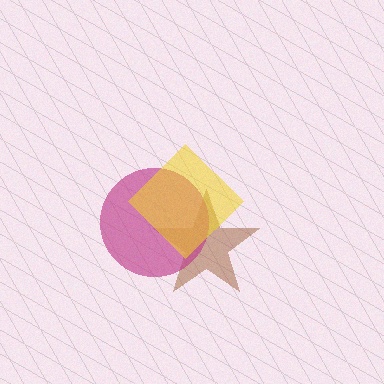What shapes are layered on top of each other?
The layered shapes are: a brown star, a magenta circle, a yellow diamond.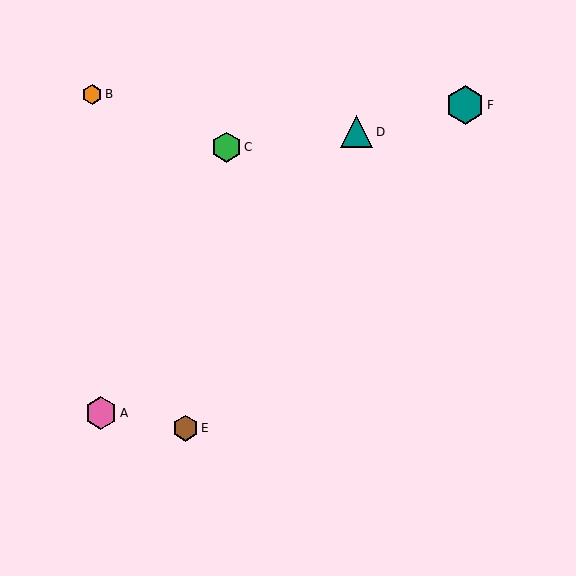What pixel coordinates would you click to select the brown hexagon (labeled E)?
Click at (185, 428) to select the brown hexagon E.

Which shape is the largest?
The teal hexagon (labeled F) is the largest.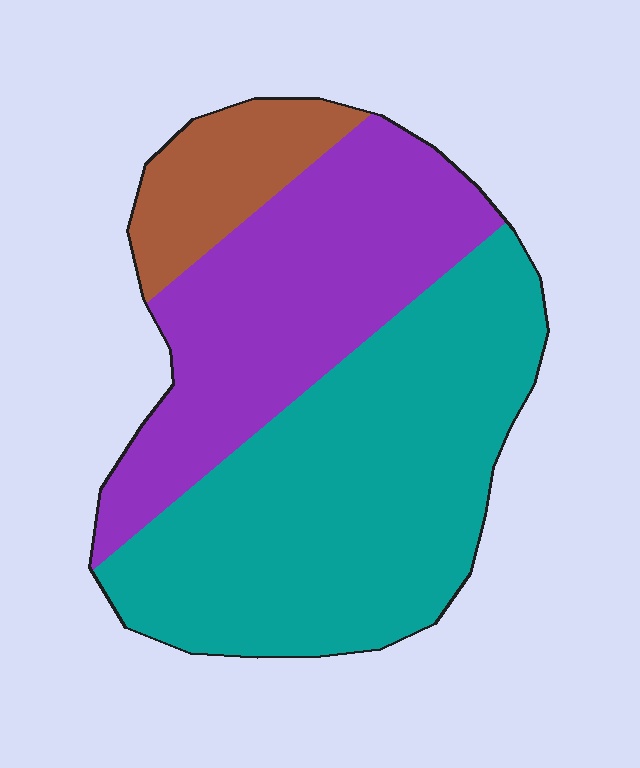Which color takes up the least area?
Brown, at roughly 10%.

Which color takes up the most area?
Teal, at roughly 50%.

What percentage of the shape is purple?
Purple takes up about three eighths (3/8) of the shape.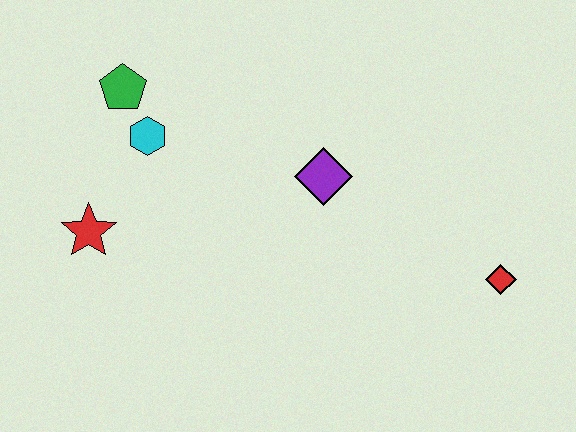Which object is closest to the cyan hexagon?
The green pentagon is closest to the cyan hexagon.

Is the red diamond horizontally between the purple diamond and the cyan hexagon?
No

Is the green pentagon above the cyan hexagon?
Yes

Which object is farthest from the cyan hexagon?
The red diamond is farthest from the cyan hexagon.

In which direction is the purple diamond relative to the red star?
The purple diamond is to the right of the red star.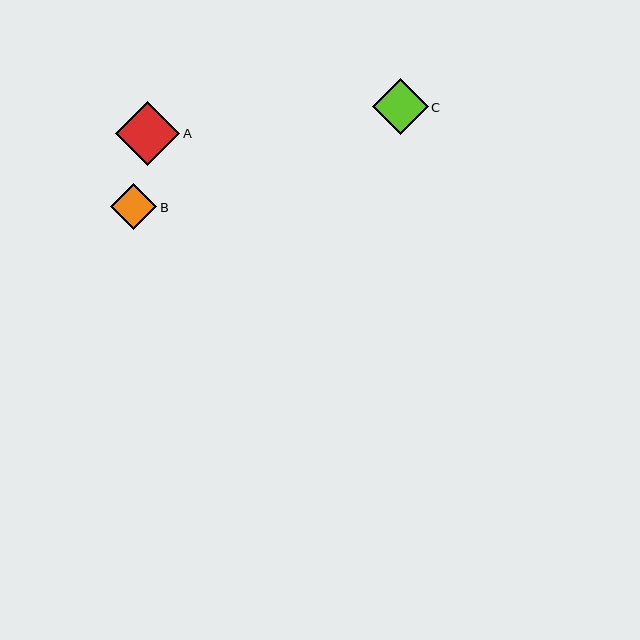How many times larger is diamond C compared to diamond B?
Diamond C is approximately 1.2 times the size of diamond B.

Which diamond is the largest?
Diamond A is the largest with a size of approximately 65 pixels.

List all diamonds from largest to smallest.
From largest to smallest: A, C, B.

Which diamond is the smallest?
Diamond B is the smallest with a size of approximately 47 pixels.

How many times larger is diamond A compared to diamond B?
Diamond A is approximately 1.4 times the size of diamond B.